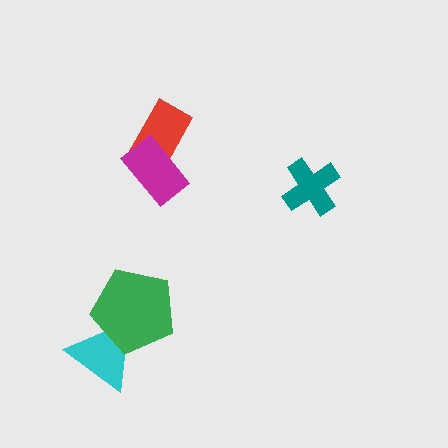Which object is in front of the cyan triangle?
The green pentagon is in front of the cyan triangle.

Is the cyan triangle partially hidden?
Yes, it is partially covered by another shape.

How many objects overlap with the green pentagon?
1 object overlaps with the green pentagon.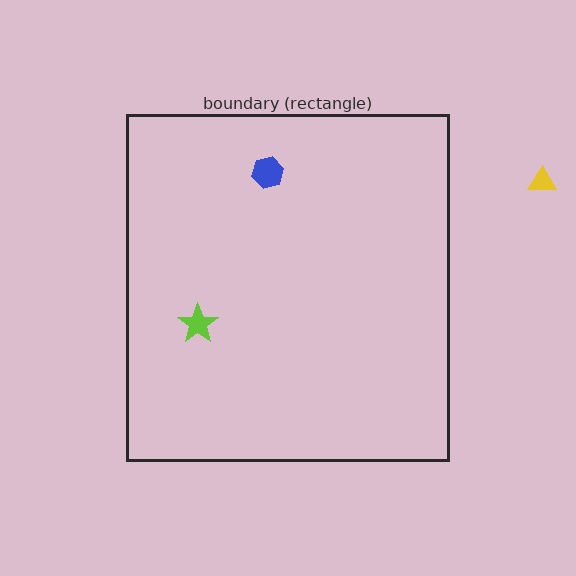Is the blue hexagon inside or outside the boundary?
Inside.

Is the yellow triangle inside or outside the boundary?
Outside.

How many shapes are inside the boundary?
2 inside, 1 outside.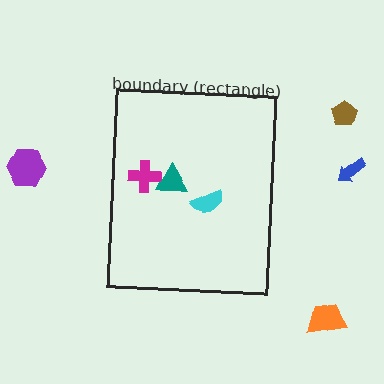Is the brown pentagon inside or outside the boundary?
Outside.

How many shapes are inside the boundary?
3 inside, 4 outside.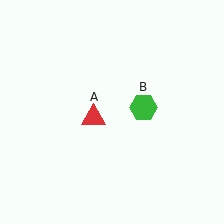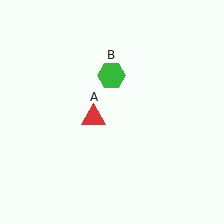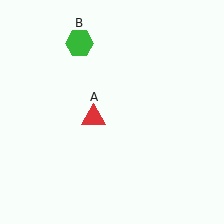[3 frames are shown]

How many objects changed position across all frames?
1 object changed position: green hexagon (object B).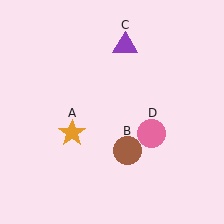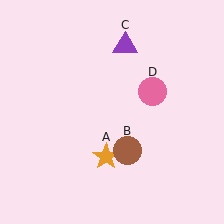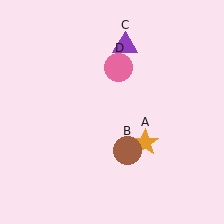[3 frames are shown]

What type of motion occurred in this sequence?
The orange star (object A), pink circle (object D) rotated counterclockwise around the center of the scene.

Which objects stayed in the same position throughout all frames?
Brown circle (object B) and purple triangle (object C) remained stationary.